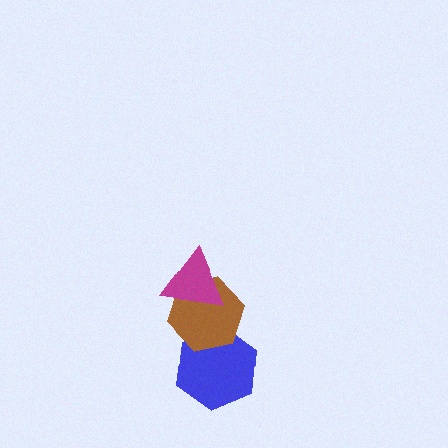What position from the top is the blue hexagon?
The blue hexagon is 3rd from the top.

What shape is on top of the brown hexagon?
The magenta triangle is on top of the brown hexagon.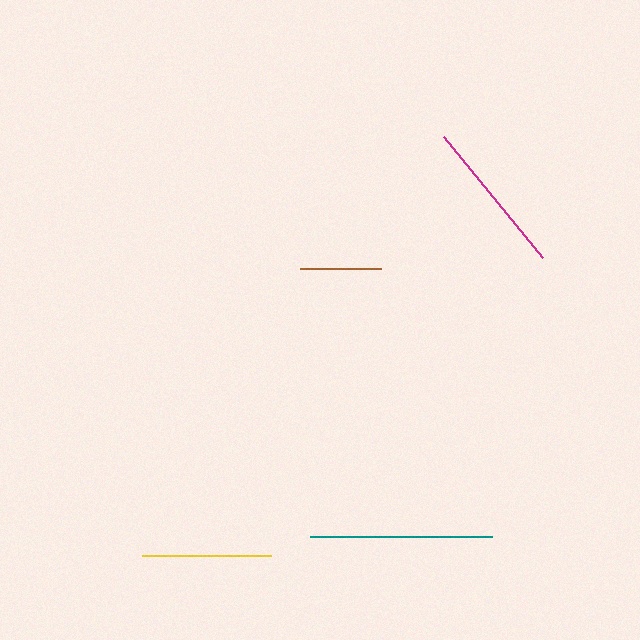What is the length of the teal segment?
The teal segment is approximately 182 pixels long.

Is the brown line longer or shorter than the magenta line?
The magenta line is longer than the brown line.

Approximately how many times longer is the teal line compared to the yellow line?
The teal line is approximately 1.4 times the length of the yellow line.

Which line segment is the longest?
The teal line is the longest at approximately 182 pixels.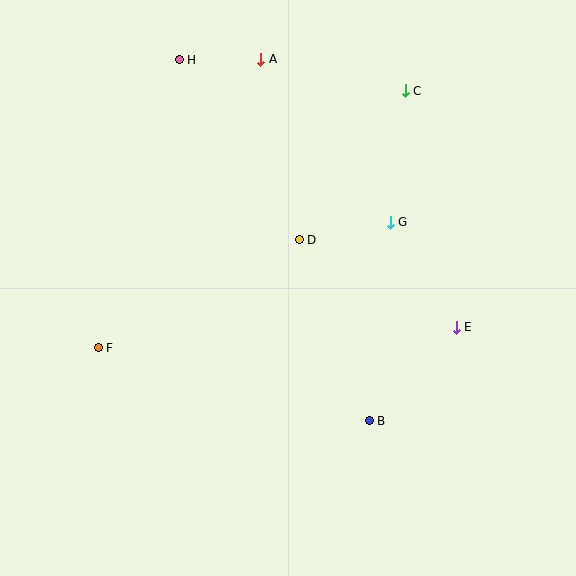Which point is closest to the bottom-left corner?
Point F is closest to the bottom-left corner.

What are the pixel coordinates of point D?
Point D is at (299, 240).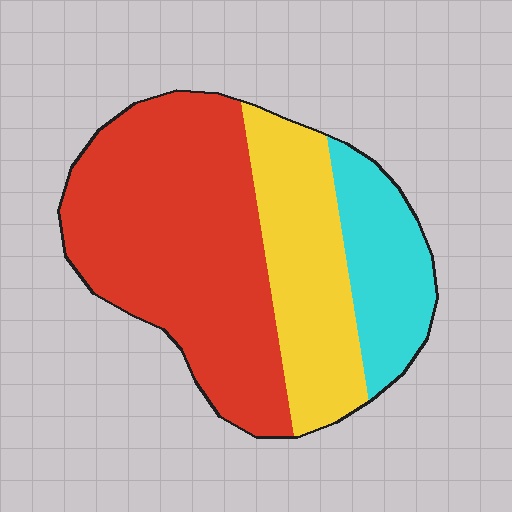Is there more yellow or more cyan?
Yellow.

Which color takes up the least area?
Cyan, at roughly 20%.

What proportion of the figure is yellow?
Yellow covers about 25% of the figure.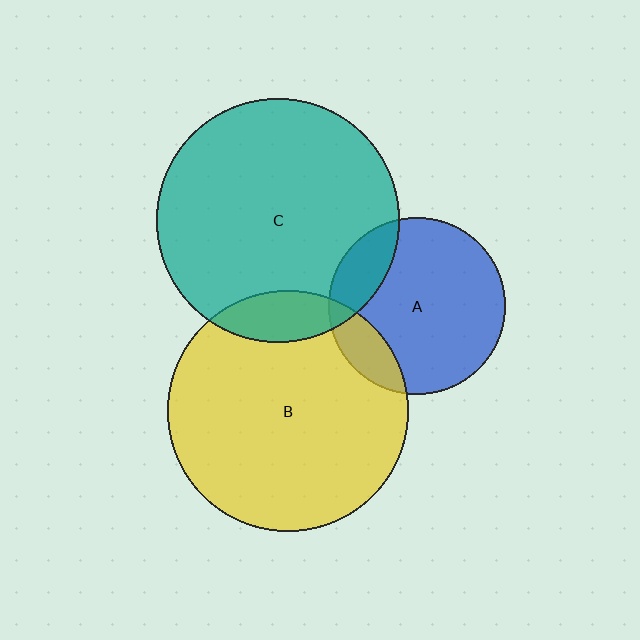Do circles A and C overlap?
Yes.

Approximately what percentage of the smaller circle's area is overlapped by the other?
Approximately 15%.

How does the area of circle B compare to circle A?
Approximately 1.9 times.